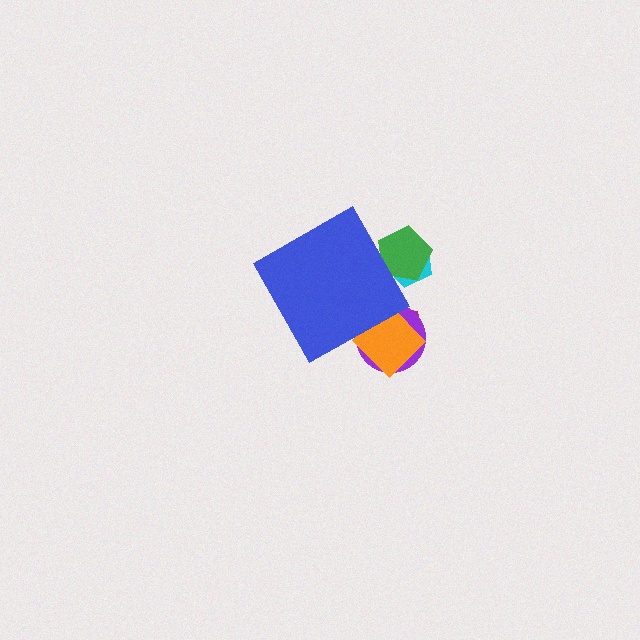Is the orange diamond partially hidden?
Yes, the orange diamond is partially hidden behind the blue diamond.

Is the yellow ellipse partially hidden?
Yes, the yellow ellipse is partially hidden behind the blue diamond.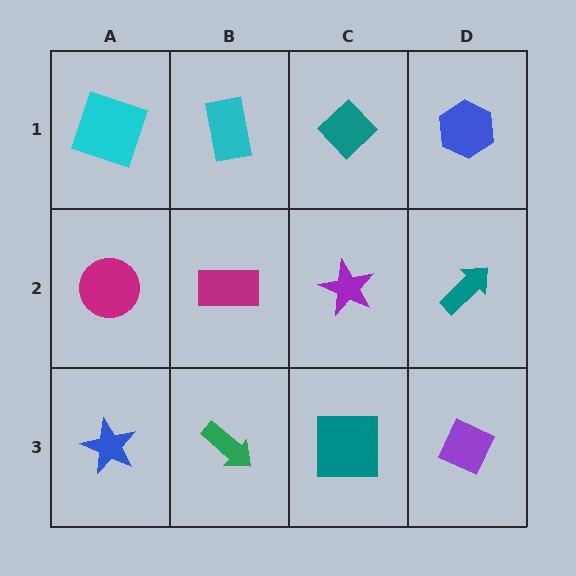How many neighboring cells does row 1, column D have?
2.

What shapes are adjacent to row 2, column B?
A cyan rectangle (row 1, column B), a green arrow (row 3, column B), a magenta circle (row 2, column A), a purple star (row 2, column C).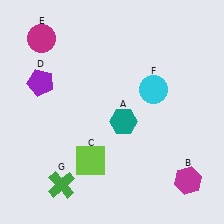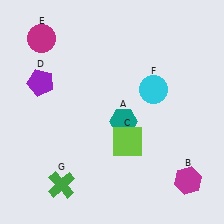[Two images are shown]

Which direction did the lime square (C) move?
The lime square (C) moved right.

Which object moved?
The lime square (C) moved right.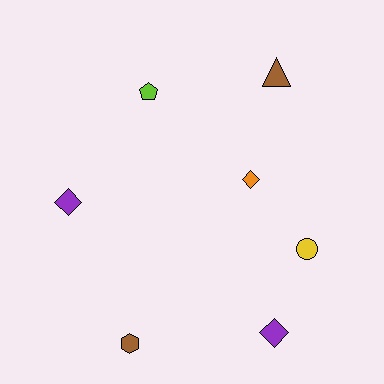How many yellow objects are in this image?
There is 1 yellow object.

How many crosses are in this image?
There are no crosses.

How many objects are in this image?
There are 7 objects.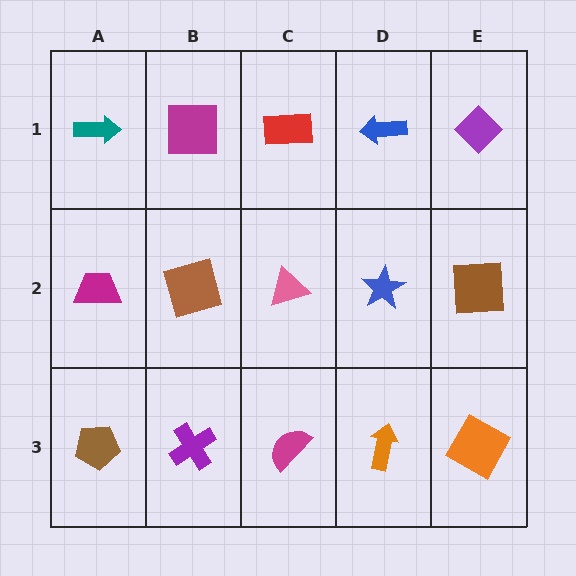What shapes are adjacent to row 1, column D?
A blue star (row 2, column D), a red rectangle (row 1, column C), a purple diamond (row 1, column E).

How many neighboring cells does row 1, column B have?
3.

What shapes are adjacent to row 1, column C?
A pink triangle (row 2, column C), a magenta square (row 1, column B), a blue arrow (row 1, column D).